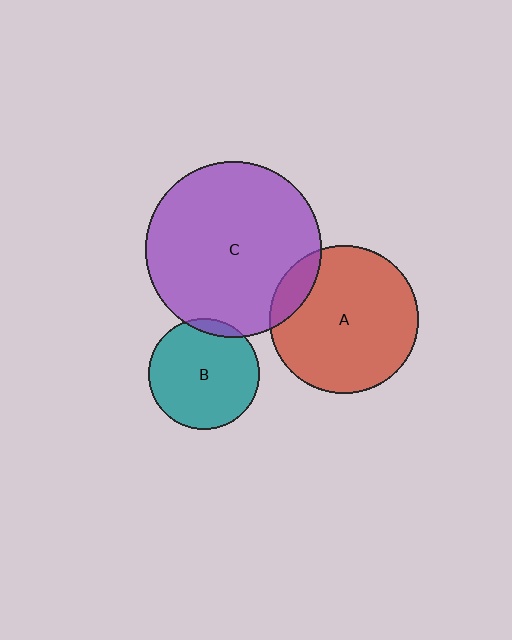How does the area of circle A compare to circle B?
Approximately 1.8 times.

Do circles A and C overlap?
Yes.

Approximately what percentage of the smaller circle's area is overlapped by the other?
Approximately 10%.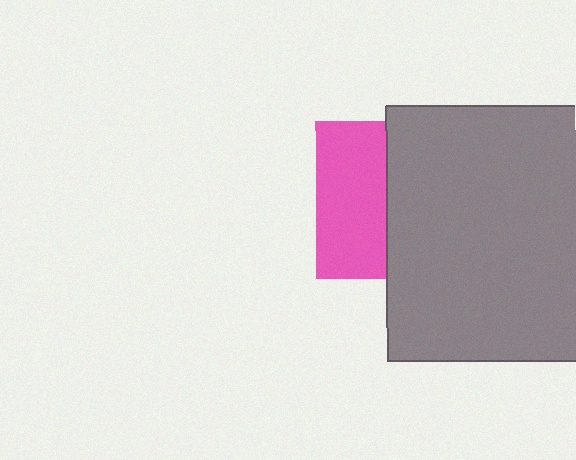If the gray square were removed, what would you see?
You would see the complete pink square.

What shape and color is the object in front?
The object in front is a gray square.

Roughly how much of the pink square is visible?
A small part of it is visible (roughly 44%).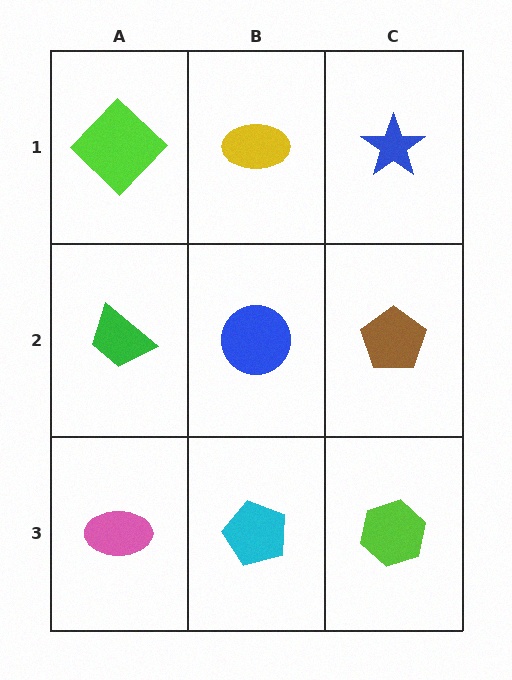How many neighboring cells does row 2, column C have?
3.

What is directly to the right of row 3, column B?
A lime hexagon.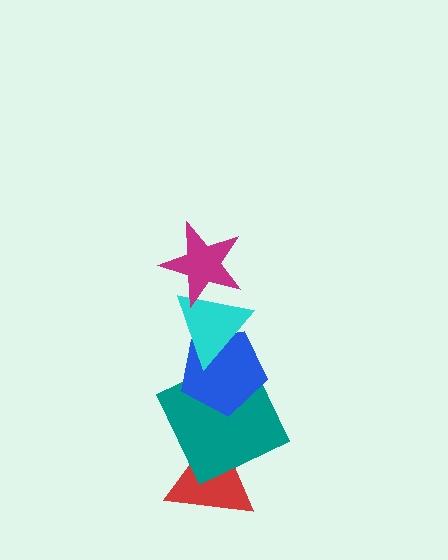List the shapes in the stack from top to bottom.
From top to bottom: the magenta star, the cyan triangle, the blue pentagon, the teal square, the red triangle.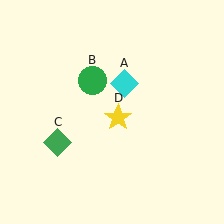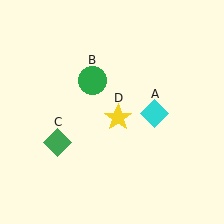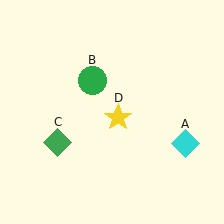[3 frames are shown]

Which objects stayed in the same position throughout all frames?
Green circle (object B) and green diamond (object C) and yellow star (object D) remained stationary.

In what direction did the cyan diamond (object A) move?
The cyan diamond (object A) moved down and to the right.